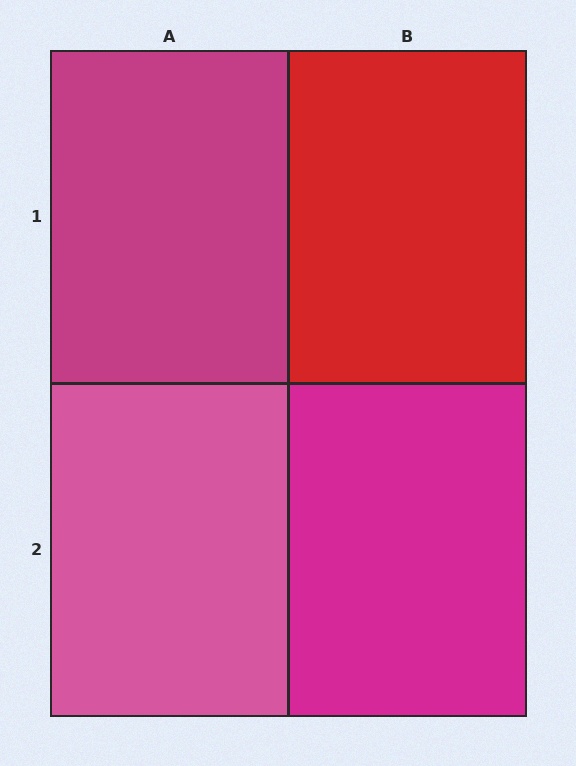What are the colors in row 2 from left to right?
Pink, magenta.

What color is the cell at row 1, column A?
Magenta.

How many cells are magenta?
2 cells are magenta.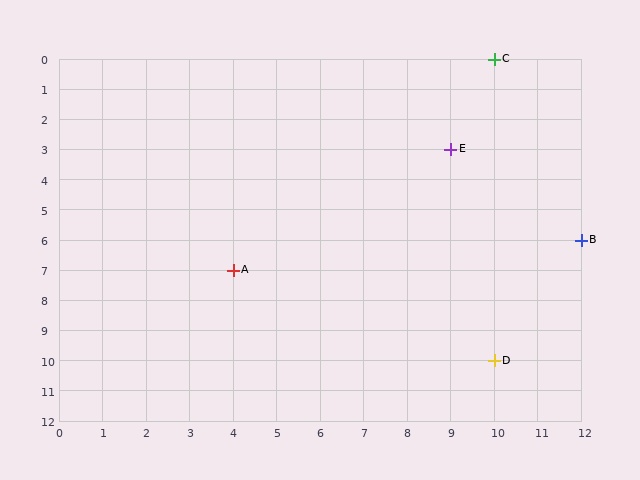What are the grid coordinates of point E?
Point E is at grid coordinates (9, 3).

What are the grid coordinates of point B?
Point B is at grid coordinates (12, 6).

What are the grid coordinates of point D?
Point D is at grid coordinates (10, 10).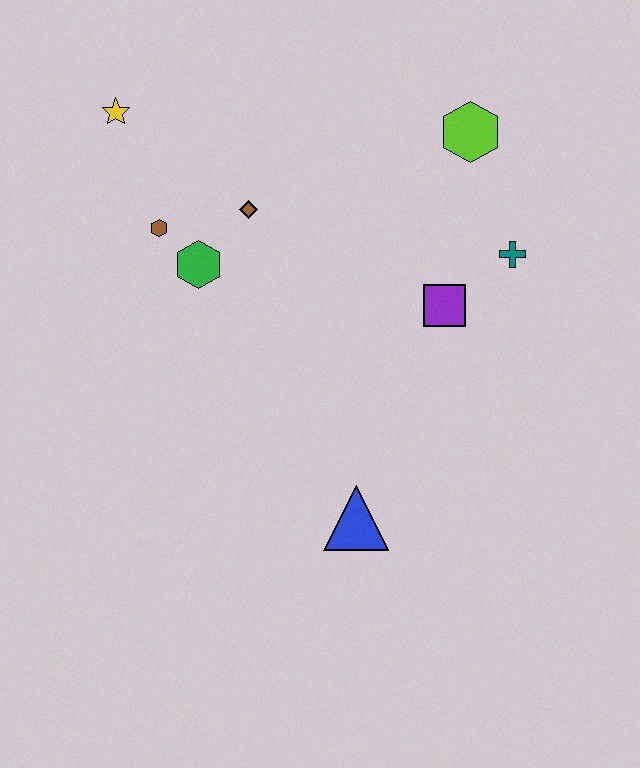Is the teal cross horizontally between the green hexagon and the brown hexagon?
No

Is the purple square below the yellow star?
Yes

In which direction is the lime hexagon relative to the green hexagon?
The lime hexagon is to the right of the green hexagon.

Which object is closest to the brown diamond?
The green hexagon is closest to the brown diamond.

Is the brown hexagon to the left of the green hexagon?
Yes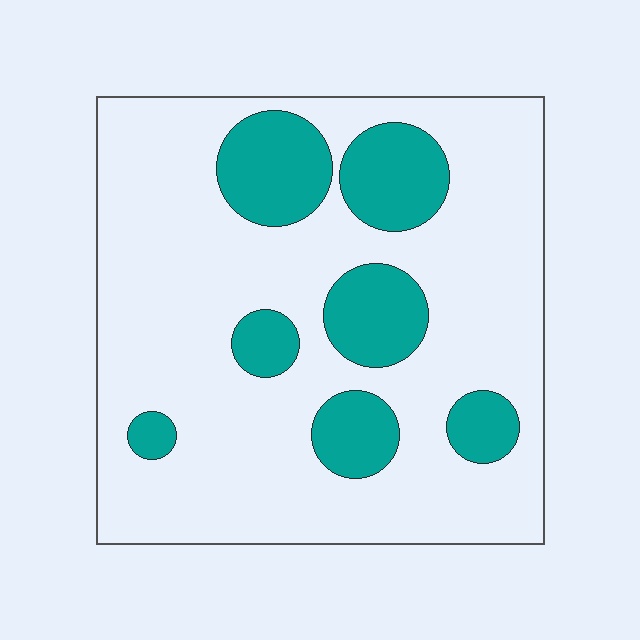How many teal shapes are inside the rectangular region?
7.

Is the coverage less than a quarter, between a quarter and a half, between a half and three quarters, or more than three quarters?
Less than a quarter.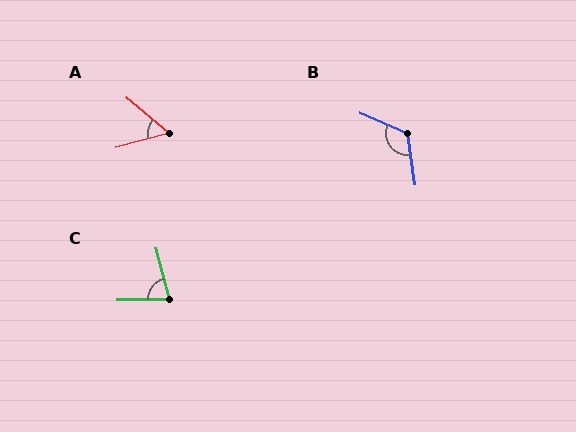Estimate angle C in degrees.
Approximately 76 degrees.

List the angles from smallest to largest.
A (55°), C (76°), B (122°).